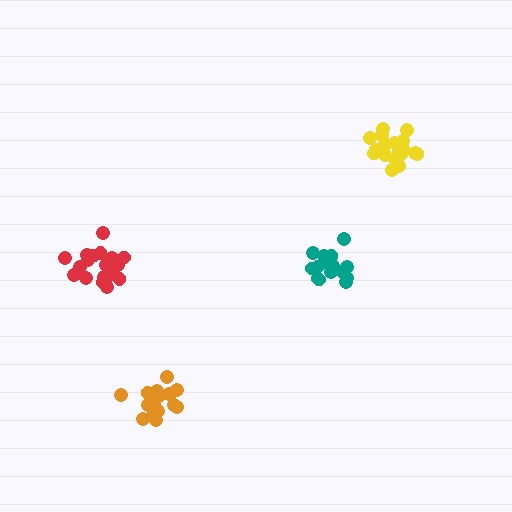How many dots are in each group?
Group 1: 16 dots, Group 2: 16 dots, Group 3: 20 dots, Group 4: 19 dots (71 total).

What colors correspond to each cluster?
The clusters are colored: orange, teal, yellow, red.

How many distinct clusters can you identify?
There are 4 distinct clusters.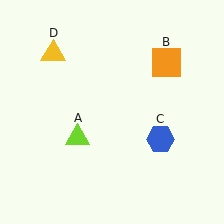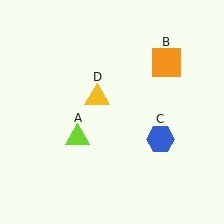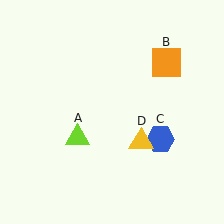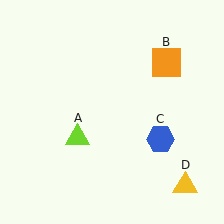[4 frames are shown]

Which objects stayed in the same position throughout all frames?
Lime triangle (object A) and orange square (object B) and blue hexagon (object C) remained stationary.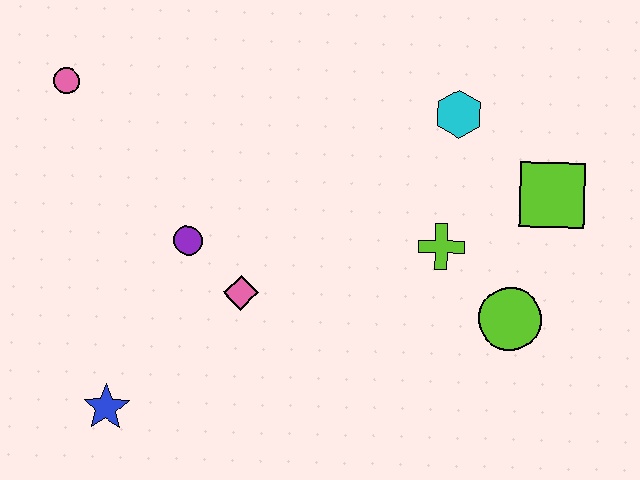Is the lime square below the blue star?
No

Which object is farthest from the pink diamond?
The lime square is farthest from the pink diamond.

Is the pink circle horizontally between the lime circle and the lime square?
No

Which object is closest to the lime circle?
The lime cross is closest to the lime circle.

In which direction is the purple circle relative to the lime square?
The purple circle is to the left of the lime square.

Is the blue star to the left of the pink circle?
No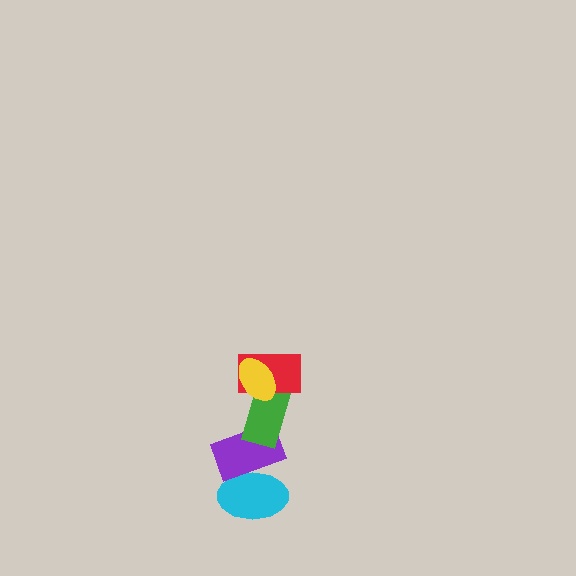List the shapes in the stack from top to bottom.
From top to bottom: the yellow ellipse, the red rectangle, the green rectangle, the purple rectangle, the cyan ellipse.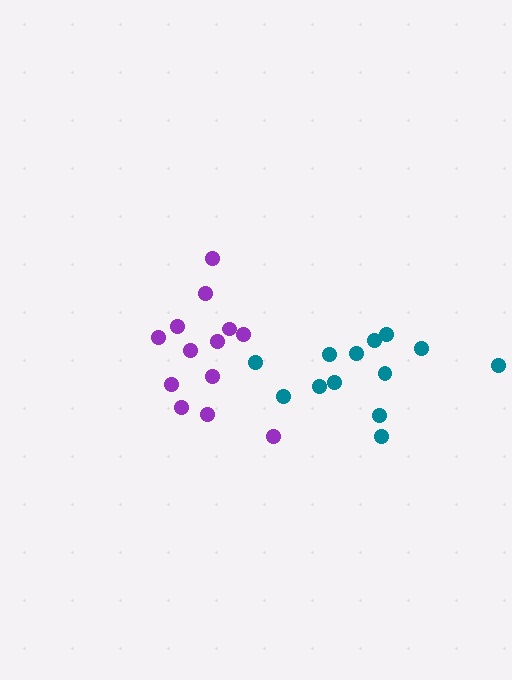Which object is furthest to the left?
The purple cluster is leftmost.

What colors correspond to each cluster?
The clusters are colored: purple, teal.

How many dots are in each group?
Group 1: 13 dots, Group 2: 13 dots (26 total).